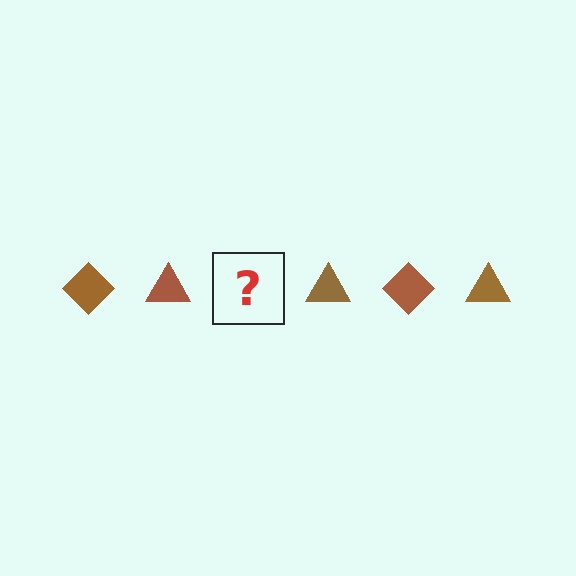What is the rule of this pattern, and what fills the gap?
The rule is that the pattern cycles through diamond, triangle shapes in brown. The gap should be filled with a brown diamond.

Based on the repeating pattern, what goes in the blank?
The blank should be a brown diamond.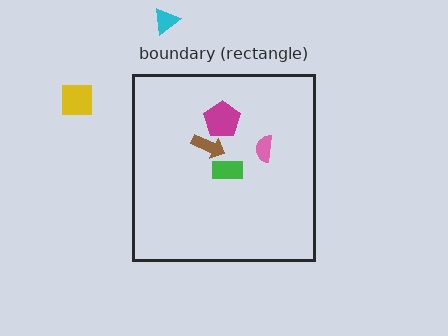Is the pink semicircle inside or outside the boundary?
Inside.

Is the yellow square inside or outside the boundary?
Outside.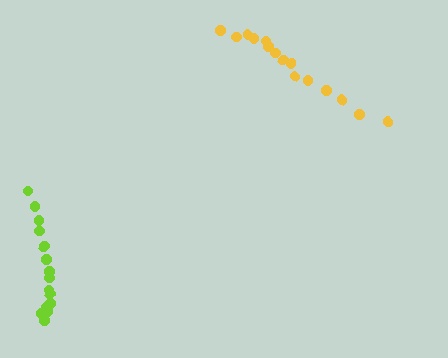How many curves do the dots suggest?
There are 2 distinct paths.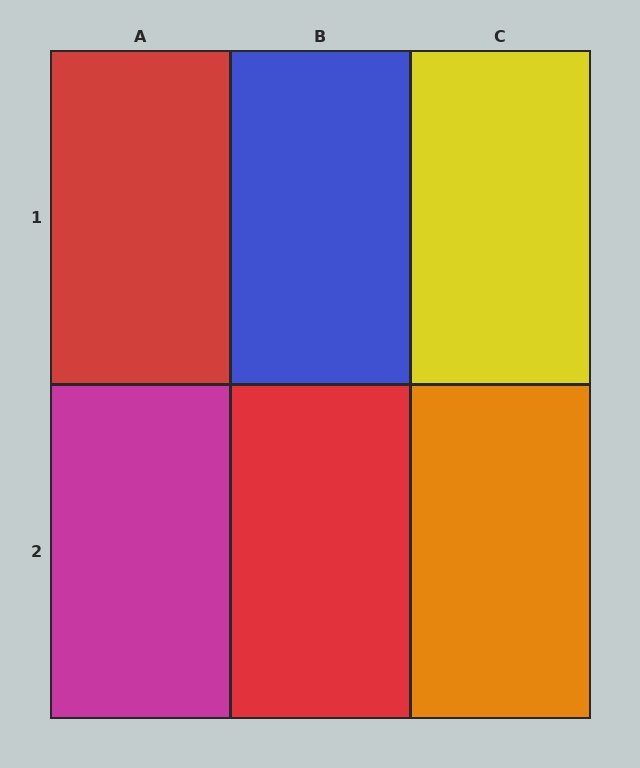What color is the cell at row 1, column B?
Blue.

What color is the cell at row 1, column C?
Yellow.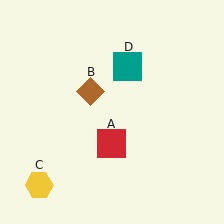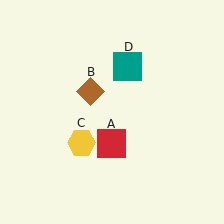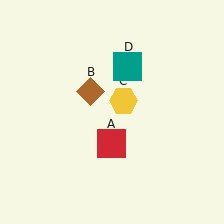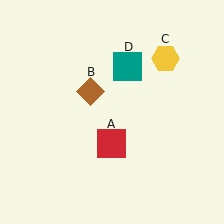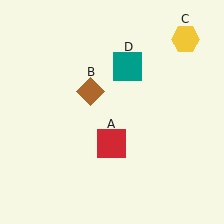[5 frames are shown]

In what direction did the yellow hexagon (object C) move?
The yellow hexagon (object C) moved up and to the right.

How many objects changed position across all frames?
1 object changed position: yellow hexagon (object C).